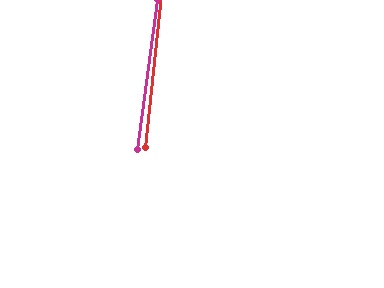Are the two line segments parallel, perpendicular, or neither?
Parallel — their directions differ by only 1.3°.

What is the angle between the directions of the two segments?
Approximately 1 degree.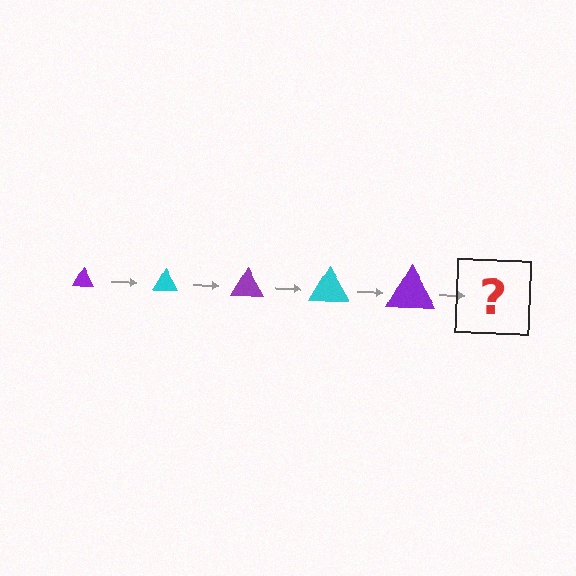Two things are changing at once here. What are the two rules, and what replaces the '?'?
The two rules are that the triangle grows larger each step and the color cycles through purple and cyan. The '?' should be a cyan triangle, larger than the previous one.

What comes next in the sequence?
The next element should be a cyan triangle, larger than the previous one.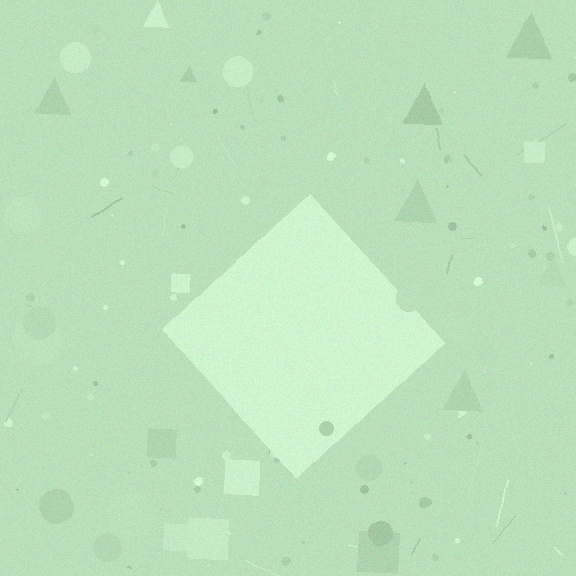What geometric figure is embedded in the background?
A diamond is embedded in the background.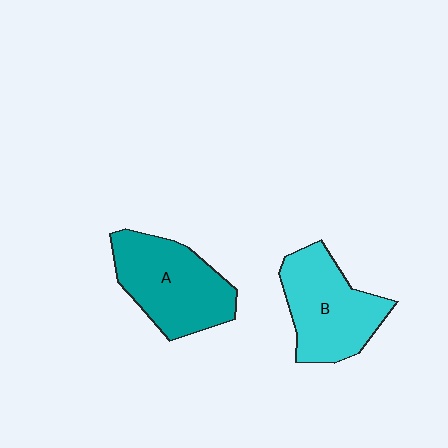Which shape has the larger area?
Shape A (teal).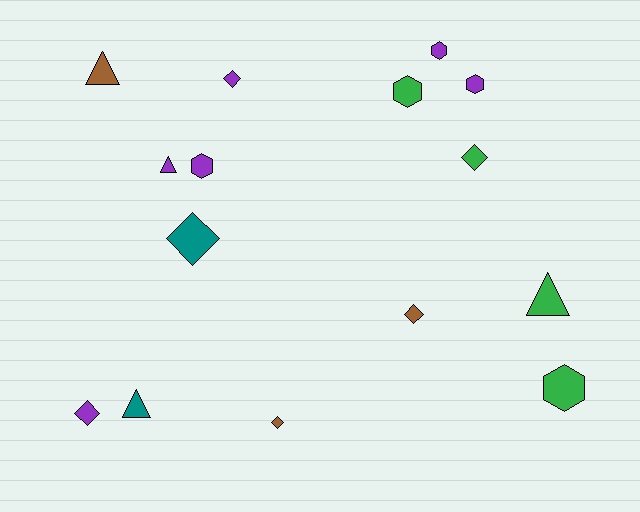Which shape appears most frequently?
Diamond, with 6 objects.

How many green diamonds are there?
There is 1 green diamond.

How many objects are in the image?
There are 15 objects.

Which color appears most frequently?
Purple, with 6 objects.